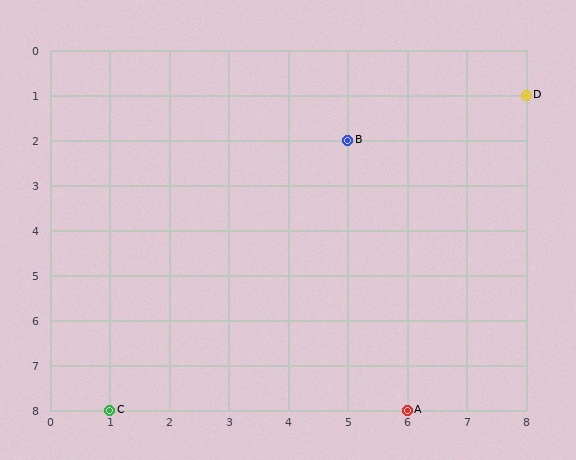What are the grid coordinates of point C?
Point C is at grid coordinates (1, 8).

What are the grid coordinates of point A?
Point A is at grid coordinates (6, 8).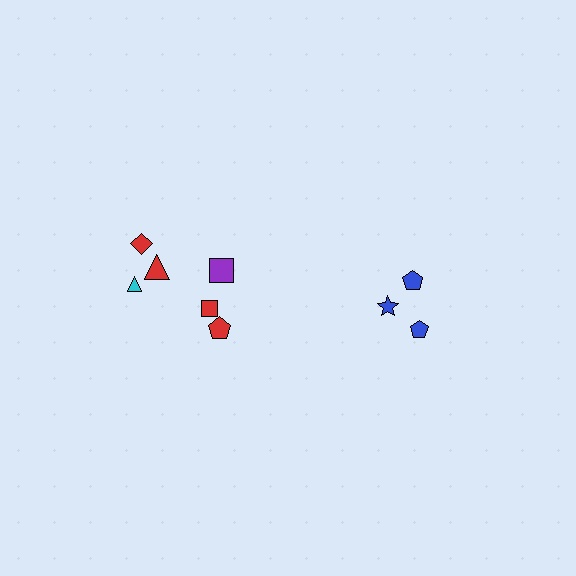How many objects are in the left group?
There are 6 objects.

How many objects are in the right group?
There are 3 objects.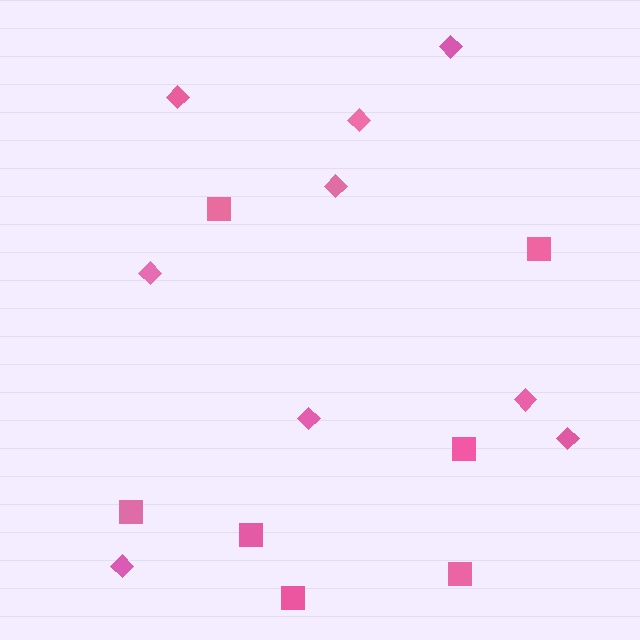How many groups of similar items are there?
There are 2 groups: one group of diamonds (9) and one group of squares (7).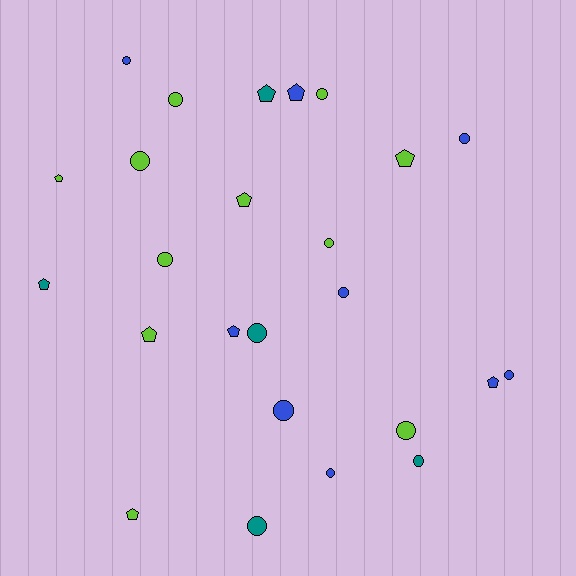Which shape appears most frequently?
Circle, with 15 objects.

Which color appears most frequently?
Lime, with 11 objects.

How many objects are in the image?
There are 25 objects.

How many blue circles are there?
There are 6 blue circles.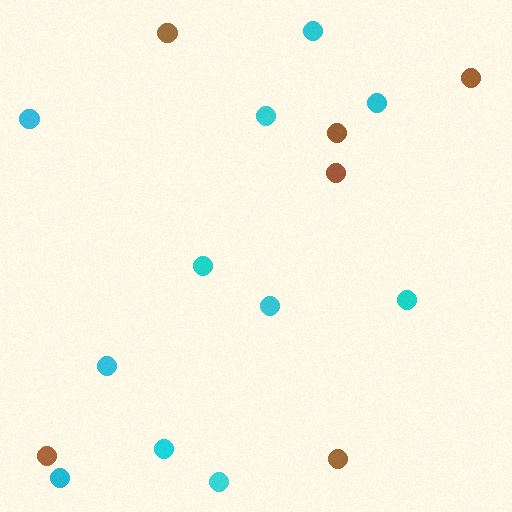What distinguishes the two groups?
There are 2 groups: one group of brown circles (6) and one group of cyan circles (11).